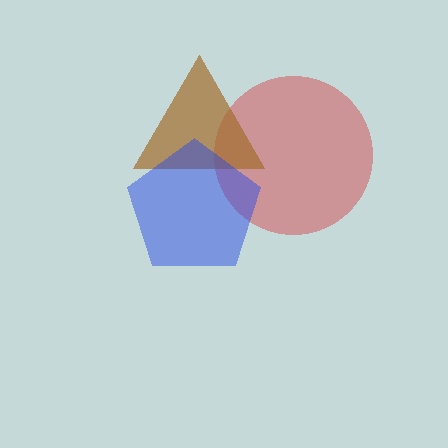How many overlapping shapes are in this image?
There are 3 overlapping shapes in the image.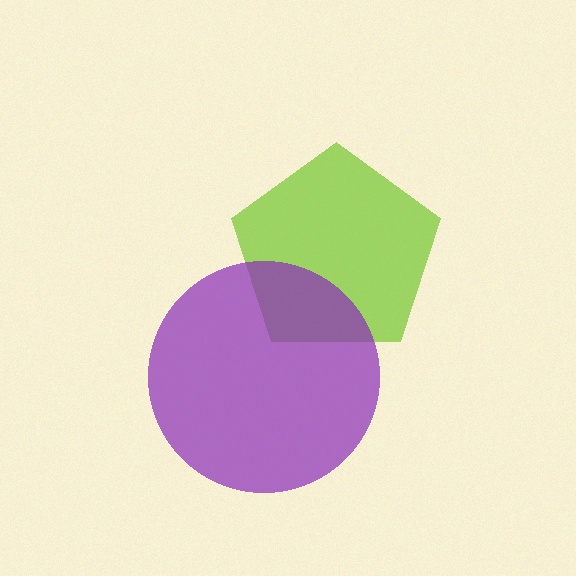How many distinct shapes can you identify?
There are 2 distinct shapes: a lime pentagon, a purple circle.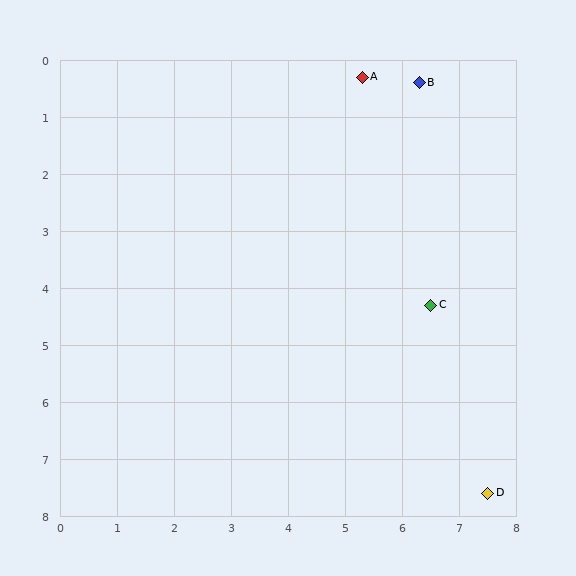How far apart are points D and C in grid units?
Points D and C are about 3.4 grid units apart.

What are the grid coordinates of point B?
Point B is at approximately (6.3, 0.4).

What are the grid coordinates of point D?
Point D is at approximately (7.5, 7.6).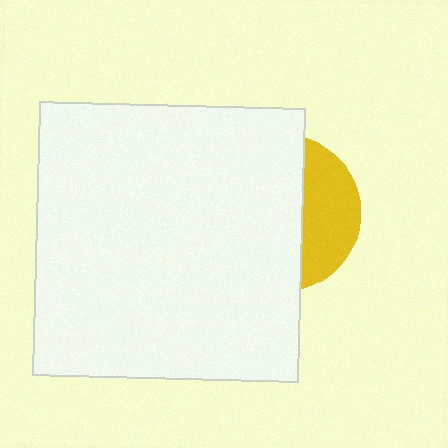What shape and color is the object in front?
The object in front is a white rectangle.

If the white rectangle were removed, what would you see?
You would see the complete yellow circle.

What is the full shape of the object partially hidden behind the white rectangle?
The partially hidden object is a yellow circle.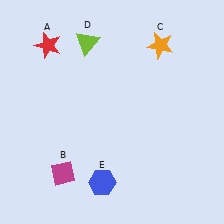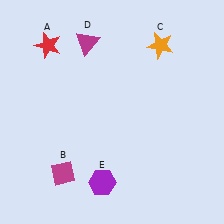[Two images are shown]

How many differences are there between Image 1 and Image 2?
There are 2 differences between the two images.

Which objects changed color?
D changed from lime to magenta. E changed from blue to purple.